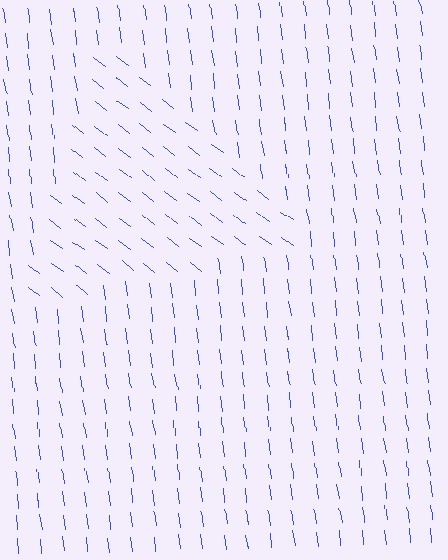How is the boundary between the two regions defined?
The boundary is defined purely by a change in line orientation (approximately 45 degrees difference). All lines are the same color and thickness.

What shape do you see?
I see a triangle.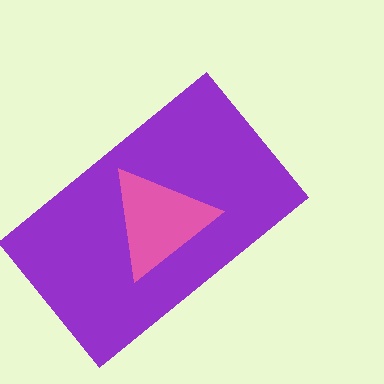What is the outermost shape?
The purple rectangle.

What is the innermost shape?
The pink triangle.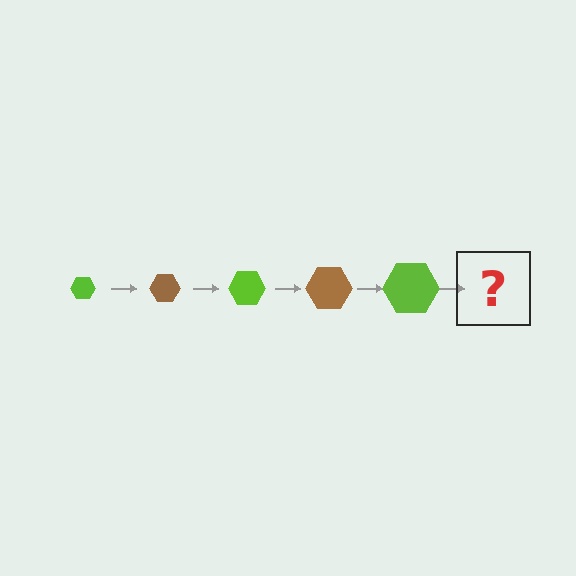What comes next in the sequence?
The next element should be a brown hexagon, larger than the previous one.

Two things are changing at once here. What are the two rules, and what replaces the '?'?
The two rules are that the hexagon grows larger each step and the color cycles through lime and brown. The '?' should be a brown hexagon, larger than the previous one.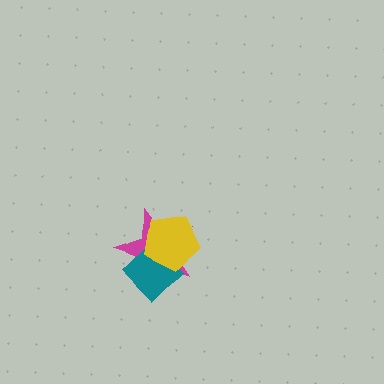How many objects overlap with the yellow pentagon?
2 objects overlap with the yellow pentagon.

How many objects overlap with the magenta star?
2 objects overlap with the magenta star.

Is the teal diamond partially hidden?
Yes, it is partially covered by another shape.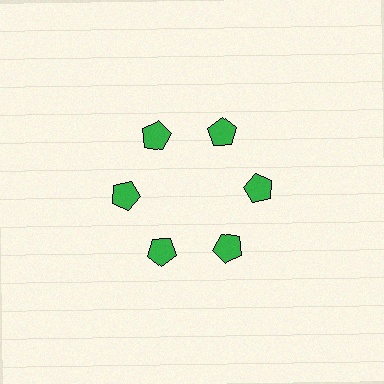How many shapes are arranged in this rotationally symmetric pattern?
There are 6 shapes, arranged in 6 groups of 1.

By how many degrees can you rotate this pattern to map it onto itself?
The pattern maps onto itself every 60 degrees of rotation.